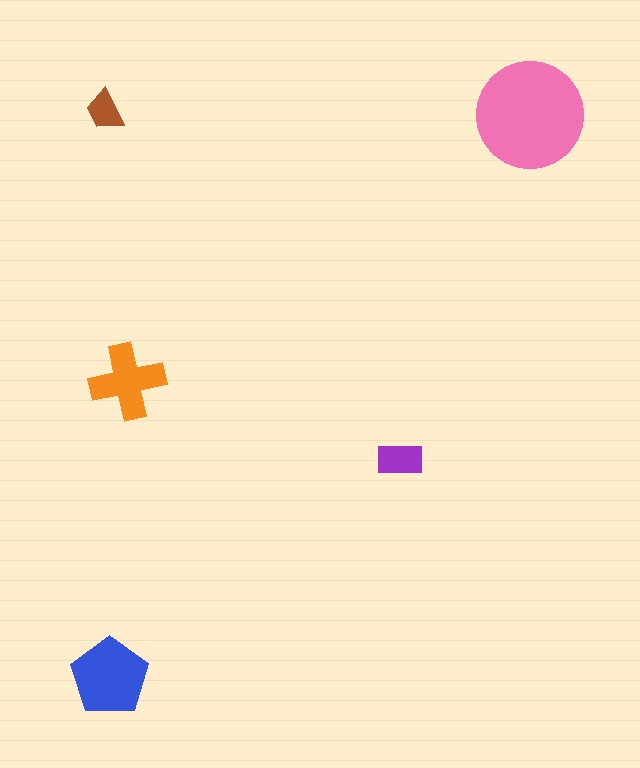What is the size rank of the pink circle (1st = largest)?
1st.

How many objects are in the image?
There are 5 objects in the image.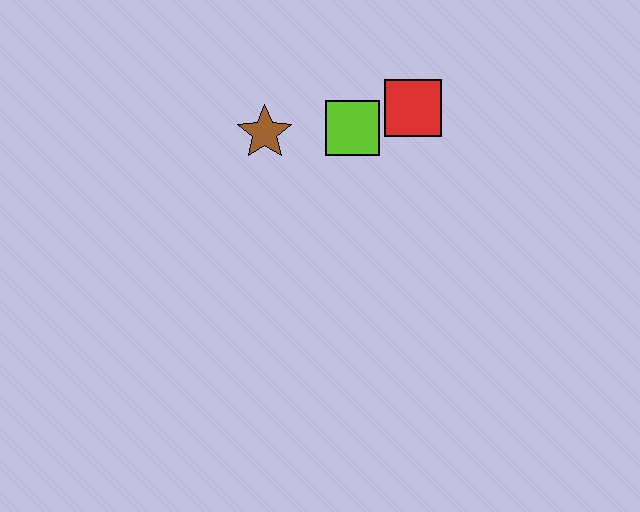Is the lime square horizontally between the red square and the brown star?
Yes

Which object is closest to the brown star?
The lime square is closest to the brown star.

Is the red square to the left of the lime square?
No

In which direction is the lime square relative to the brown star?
The lime square is to the right of the brown star.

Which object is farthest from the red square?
The brown star is farthest from the red square.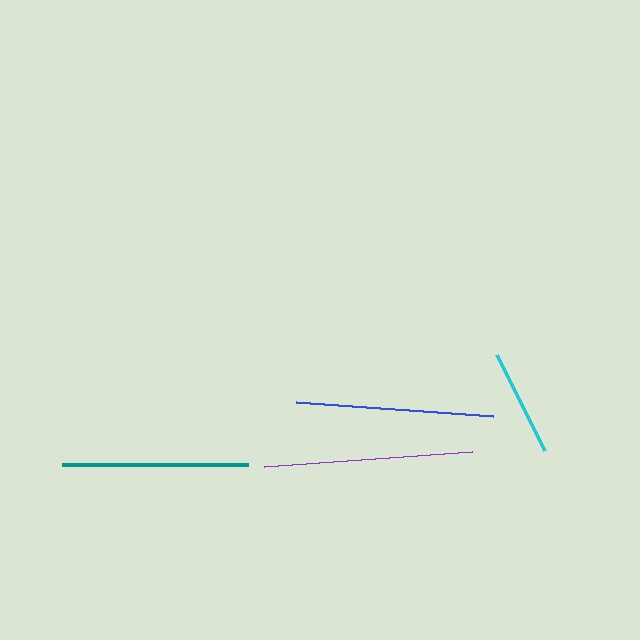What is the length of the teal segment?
The teal segment is approximately 186 pixels long.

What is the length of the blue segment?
The blue segment is approximately 197 pixels long.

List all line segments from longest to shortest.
From longest to shortest: purple, blue, teal, cyan.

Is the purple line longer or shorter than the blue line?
The purple line is longer than the blue line.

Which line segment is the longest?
The purple line is the longest at approximately 209 pixels.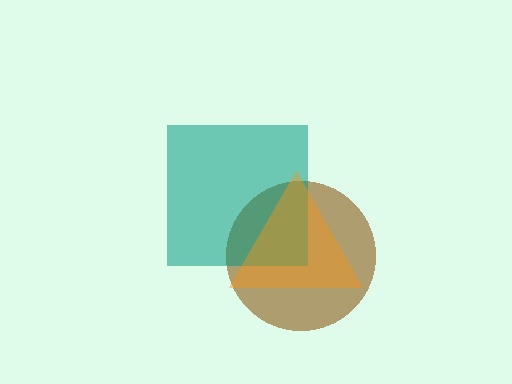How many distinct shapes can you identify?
There are 3 distinct shapes: a brown circle, a teal square, an orange triangle.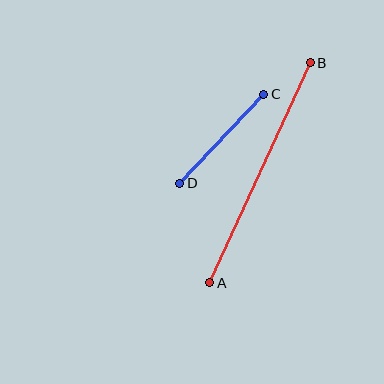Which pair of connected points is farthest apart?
Points A and B are farthest apart.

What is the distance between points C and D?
The distance is approximately 123 pixels.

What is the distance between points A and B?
The distance is approximately 242 pixels.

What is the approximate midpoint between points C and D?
The midpoint is at approximately (222, 139) pixels.